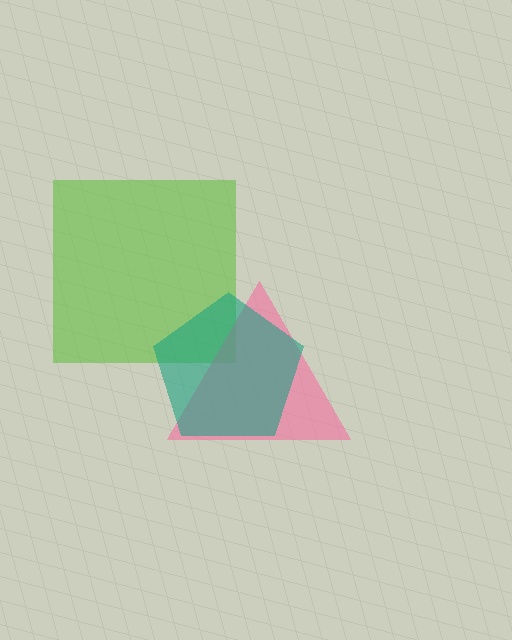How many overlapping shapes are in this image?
There are 3 overlapping shapes in the image.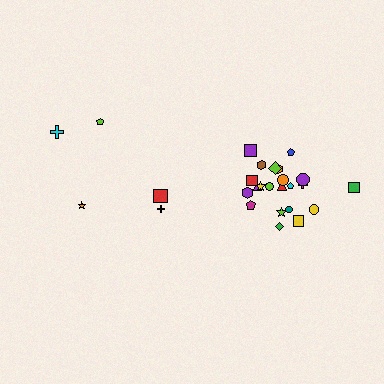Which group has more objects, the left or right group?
The right group.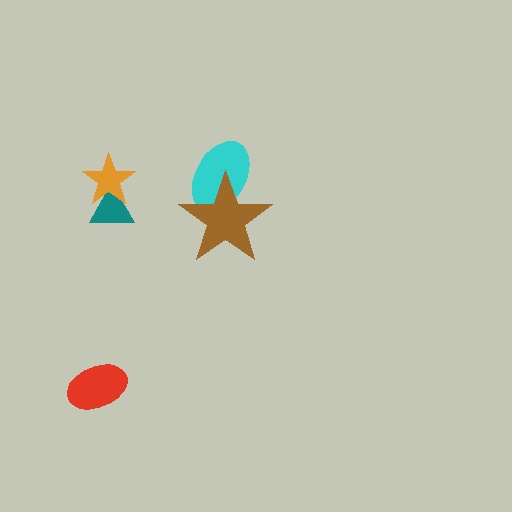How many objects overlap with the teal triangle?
1 object overlaps with the teal triangle.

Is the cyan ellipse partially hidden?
Yes, it is partially covered by another shape.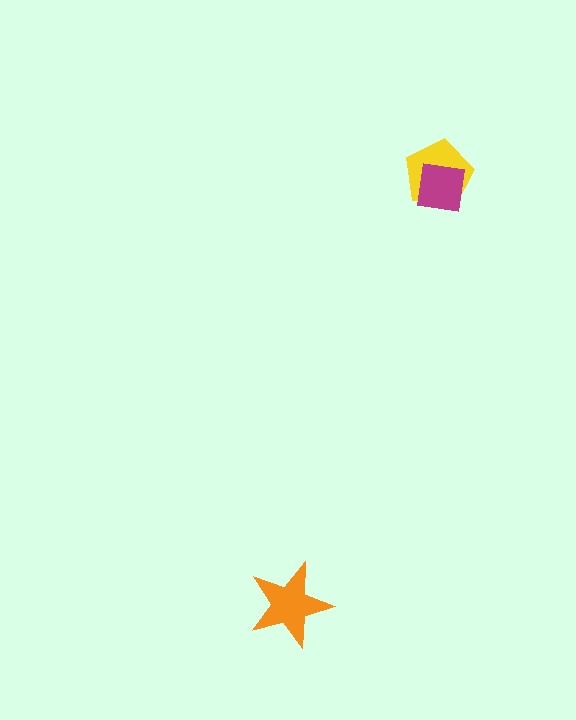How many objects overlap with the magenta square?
1 object overlaps with the magenta square.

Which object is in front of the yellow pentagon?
The magenta square is in front of the yellow pentagon.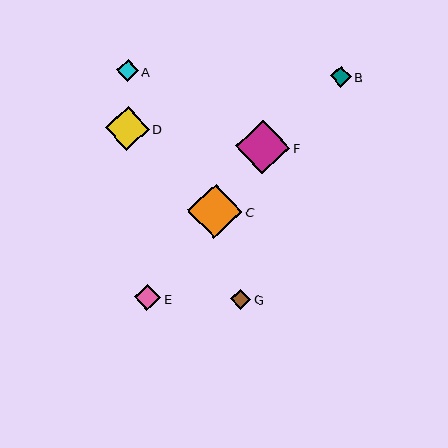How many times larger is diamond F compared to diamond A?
Diamond F is approximately 2.5 times the size of diamond A.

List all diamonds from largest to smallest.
From largest to smallest: C, F, D, E, A, B, G.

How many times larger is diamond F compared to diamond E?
Diamond F is approximately 2.1 times the size of diamond E.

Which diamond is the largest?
Diamond C is the largest with a size of approximately 55 pixels.